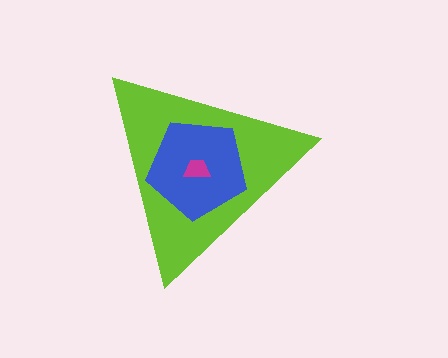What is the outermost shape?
The lime triangle.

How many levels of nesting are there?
3.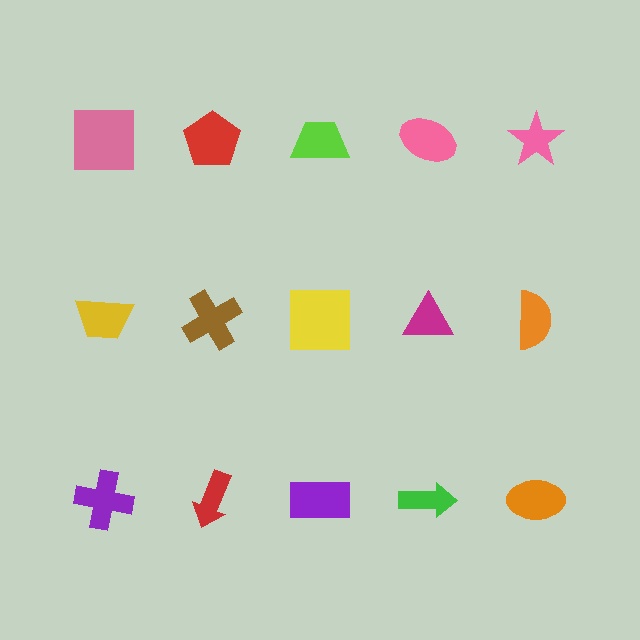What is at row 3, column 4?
A green arrow.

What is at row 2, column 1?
A yellow trapezoid.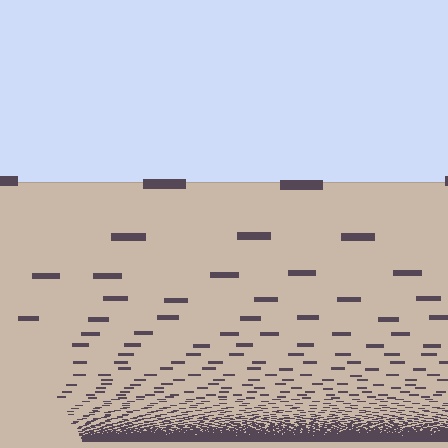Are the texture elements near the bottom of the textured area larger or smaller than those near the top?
Smaller. The gradient is inverted — elements near the bottom are smaller and denser.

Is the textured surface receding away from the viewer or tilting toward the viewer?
The surface appears to tilt toward the viewer. Texture elements get larger and sparser toward the top.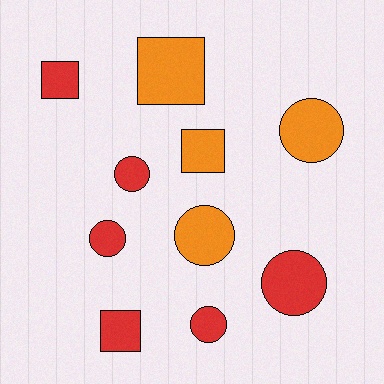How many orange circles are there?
There are 2 orange circles.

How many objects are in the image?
There are 10 objects.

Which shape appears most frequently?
Circle, with 6 objects.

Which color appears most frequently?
Red, with 6 objects.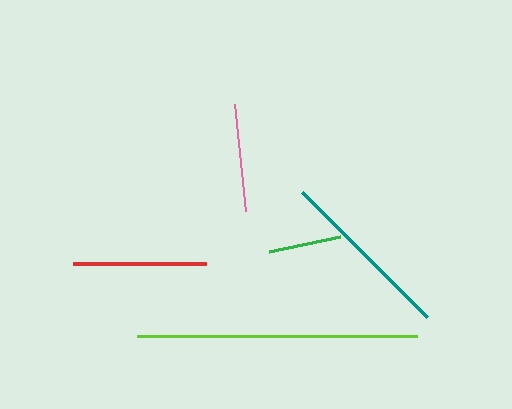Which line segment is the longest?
The lime line is the longest at approximately 280 pixels.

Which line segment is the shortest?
The green line is the shortest at approximately 72 pixels.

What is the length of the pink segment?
The pink segment is approximately 108 pixels long.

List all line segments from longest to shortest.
From longest to shortest: lime, teal, red, pink, green.